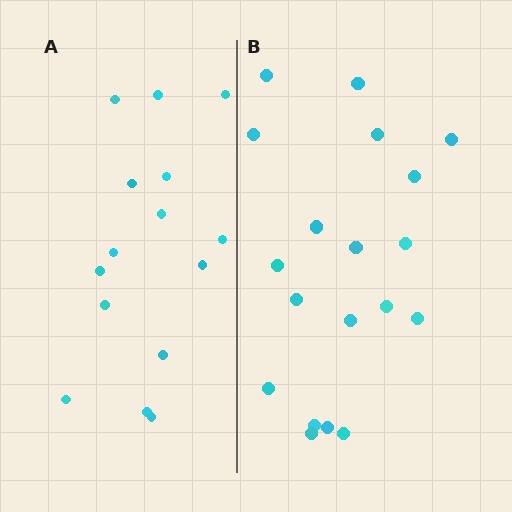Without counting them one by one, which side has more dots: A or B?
Region B (the right region) has more dots.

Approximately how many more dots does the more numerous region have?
Region B has about 4 more dots than region A.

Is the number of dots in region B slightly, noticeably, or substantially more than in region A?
Region B has noticeably more, but not dramatically so. The ratio is roughly 1.3 to 1.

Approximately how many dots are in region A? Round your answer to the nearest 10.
About 20 dots. (The exact count is 15, which rounds to 20.)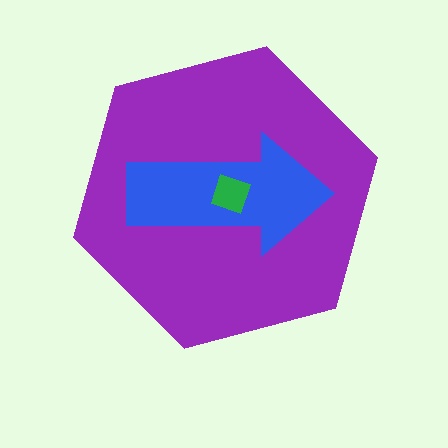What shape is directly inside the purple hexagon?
The blue arrow.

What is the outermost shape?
The purple hexagon.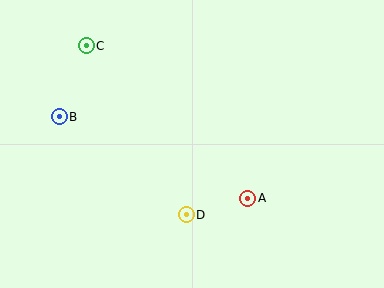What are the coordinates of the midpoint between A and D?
The midpoint between A and D is at (217, 206).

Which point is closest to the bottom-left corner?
Point B is closest to the bottom-left corner.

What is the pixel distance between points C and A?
The distance between C and A is 222 pixels.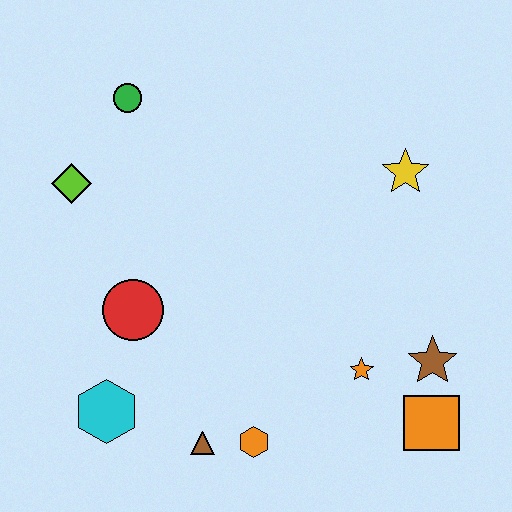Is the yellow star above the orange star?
Yes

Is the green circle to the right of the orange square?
No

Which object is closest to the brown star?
The orange square is closest to the brown star.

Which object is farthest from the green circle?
The orange square is farthest from the green circle.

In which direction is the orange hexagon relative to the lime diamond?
The orange hexagon is below the lime diamond.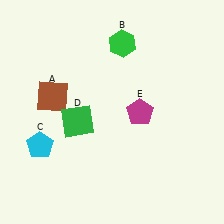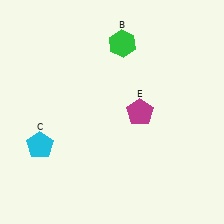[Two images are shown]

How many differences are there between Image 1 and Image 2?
There are 2 differences between the two images.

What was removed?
The brown square (A), the green square (D) were removed in Image 2.